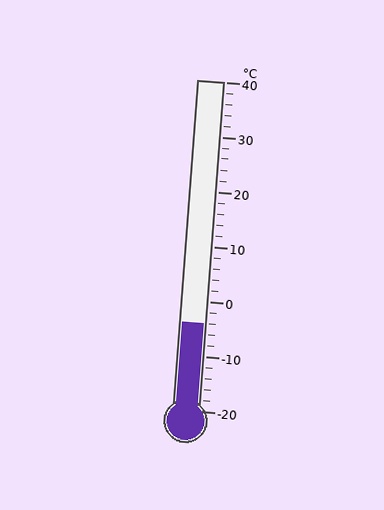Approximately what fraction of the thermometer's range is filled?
The thermometer is filled to approximately 25% of its range.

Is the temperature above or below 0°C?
The temperature is below 0°C.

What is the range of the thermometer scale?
The thermometer scale ranges from -20°C to 40°C.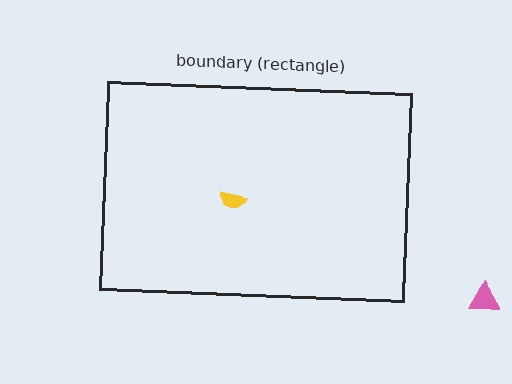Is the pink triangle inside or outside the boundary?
Outside.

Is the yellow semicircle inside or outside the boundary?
Inside.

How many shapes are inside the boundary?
1 inside, 1 outside.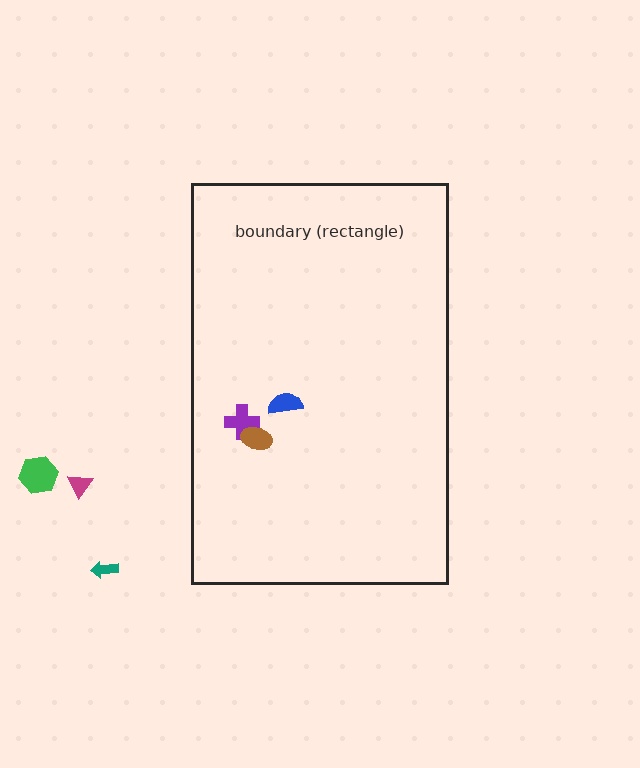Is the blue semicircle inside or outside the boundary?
Inside.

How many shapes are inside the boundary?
3 inside, 3 outside.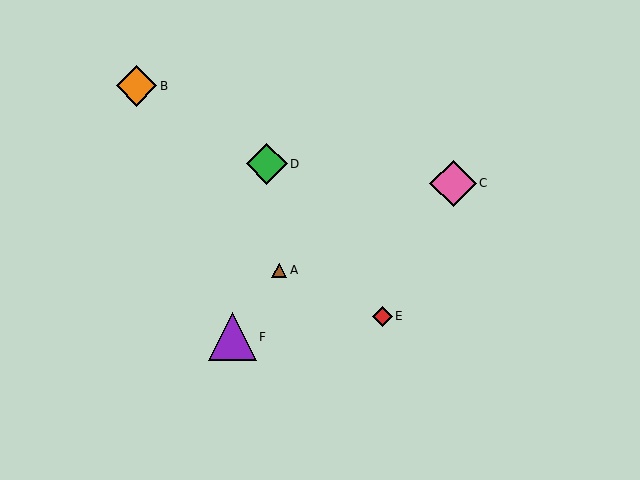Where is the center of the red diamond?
The center of the red diamond is at (383, 316).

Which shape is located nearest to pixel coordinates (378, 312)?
The red diamond (labeled E) at (383, 316) is nearest to that location.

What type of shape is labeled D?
Shape D is a green diamond.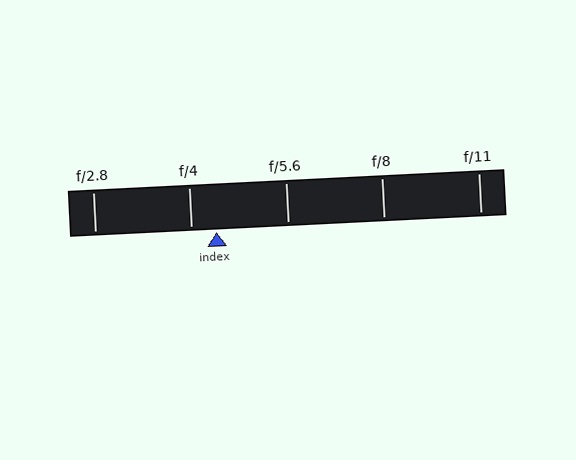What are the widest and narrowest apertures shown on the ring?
The widest aperture shown is f/2.8 and the narrowest is f/11.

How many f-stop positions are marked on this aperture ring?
There are 5 f-stop positions marked.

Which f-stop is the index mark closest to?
The index mark is closest to f/4.